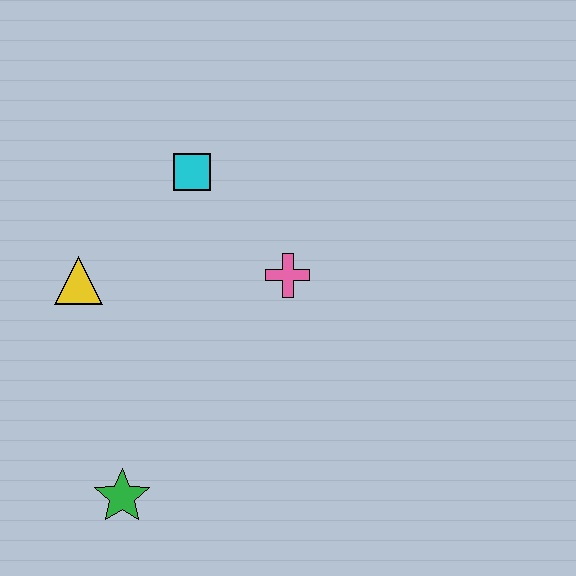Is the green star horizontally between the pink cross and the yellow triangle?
Yes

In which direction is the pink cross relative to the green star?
The pink cross is above the green star.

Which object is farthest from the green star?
The cyan square is farthest from the green star.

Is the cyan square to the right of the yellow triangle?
Yes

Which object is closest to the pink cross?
The cyan square is closest to the pink cross.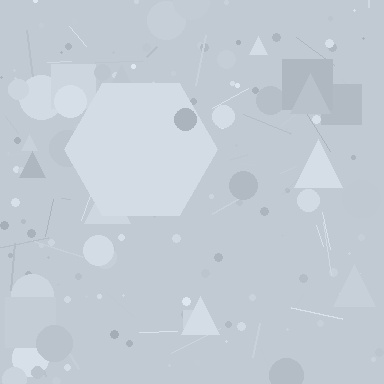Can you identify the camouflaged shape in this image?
The camouflaged shape is a hexagon.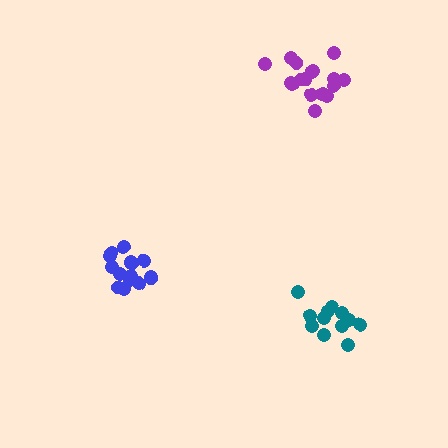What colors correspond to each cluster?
The clusters are colored: purple, blue, teal.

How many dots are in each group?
Group 1: 17 dots, Group 2: 16 dots, Group 3: 12 dots (45 total).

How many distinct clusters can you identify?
There are 3 distinct clusters.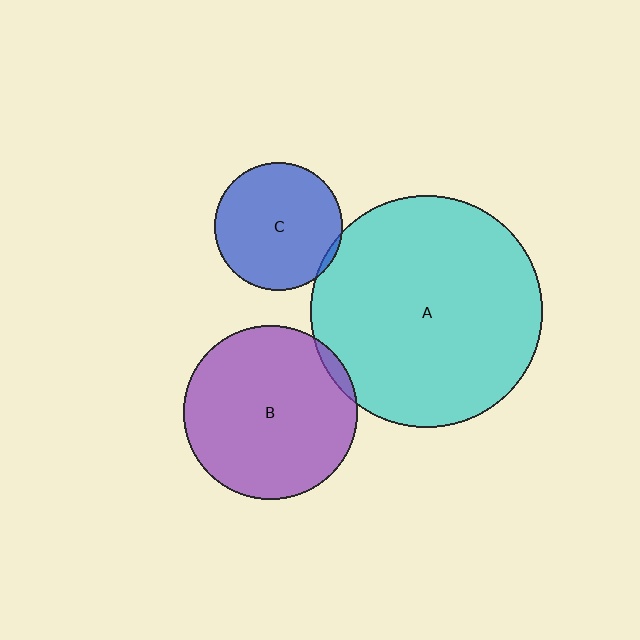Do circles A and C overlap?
Yes.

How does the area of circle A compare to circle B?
Approximately 1.8 times.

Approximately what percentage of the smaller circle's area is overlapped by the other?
Approximately 5%.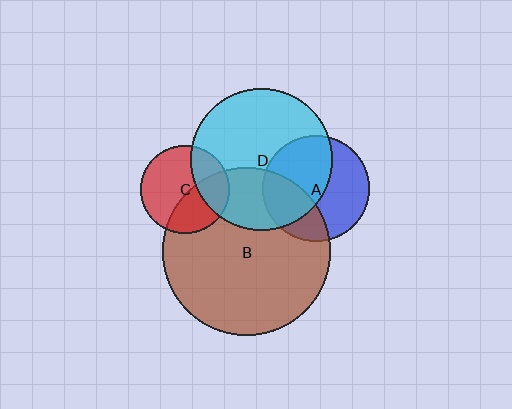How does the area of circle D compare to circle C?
Approximately 2.6 times.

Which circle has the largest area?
Circle B (brown).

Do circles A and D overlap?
Yes.